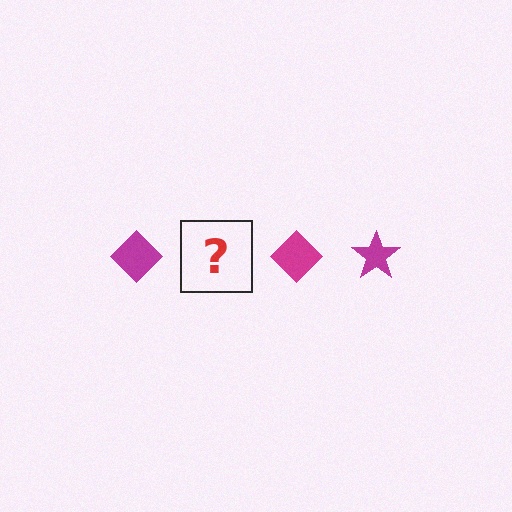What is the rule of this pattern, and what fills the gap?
The rule is that the pattern cycles through diamond, star shapes in magenta. The gap should be filled with a magenta star.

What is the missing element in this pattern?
The missing element is a magenta star.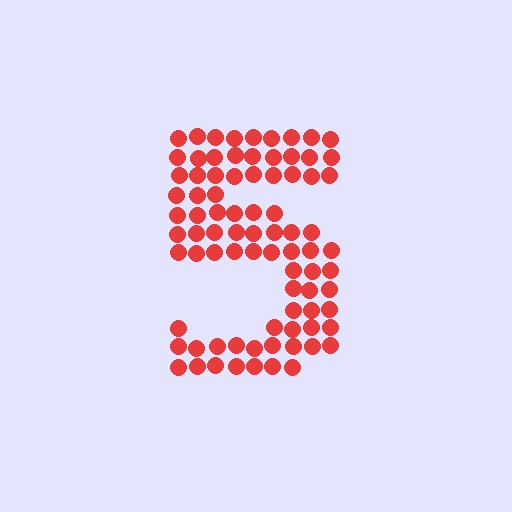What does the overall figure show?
The overall figure shows the digit 5.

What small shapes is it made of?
It is made of small circles.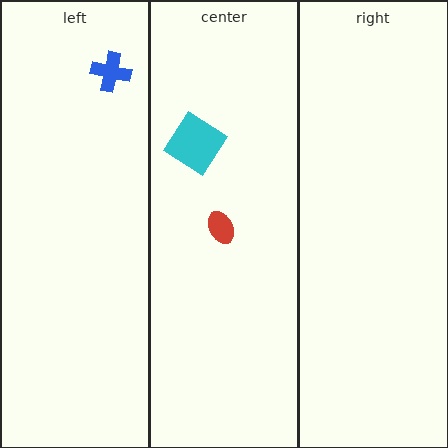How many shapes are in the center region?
2.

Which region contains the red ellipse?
The center region.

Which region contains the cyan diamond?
The center region.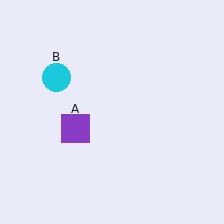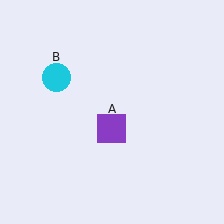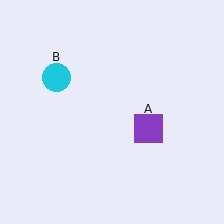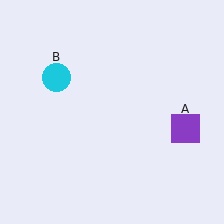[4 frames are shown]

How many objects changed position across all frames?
1 object changed position: purple square (object A).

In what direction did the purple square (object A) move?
The purple square (object A) moved right.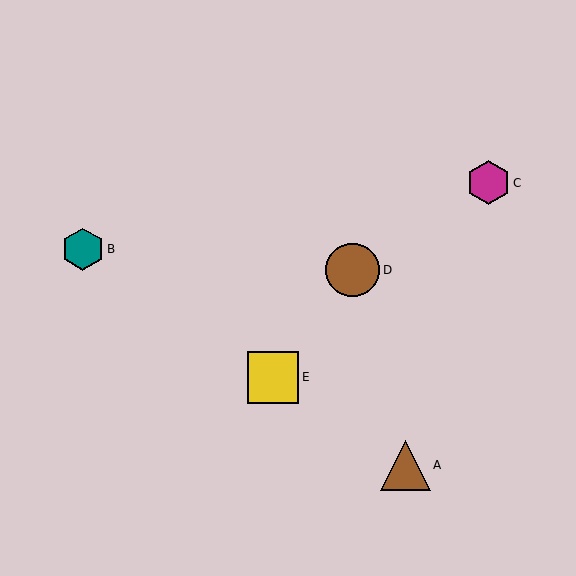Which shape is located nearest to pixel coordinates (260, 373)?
The yellow square (labeled E) at (273, 377) is nearest to that location.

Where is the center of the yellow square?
The center of the yellow square is at (273, 377).